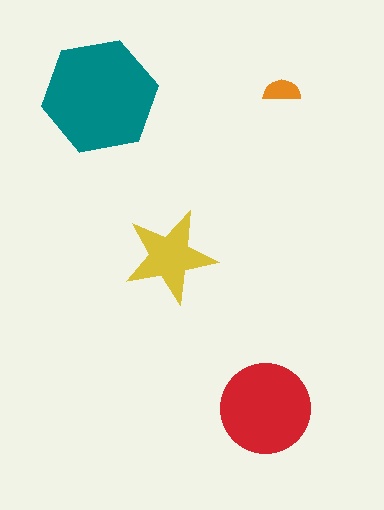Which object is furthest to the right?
The orange semicircle is rightmost.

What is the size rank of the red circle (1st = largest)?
2nd.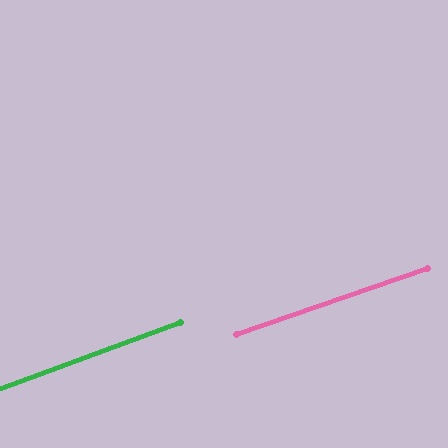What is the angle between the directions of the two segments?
Approximately 1 degree.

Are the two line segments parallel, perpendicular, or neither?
Parallel — their directions differ by only 1.0°.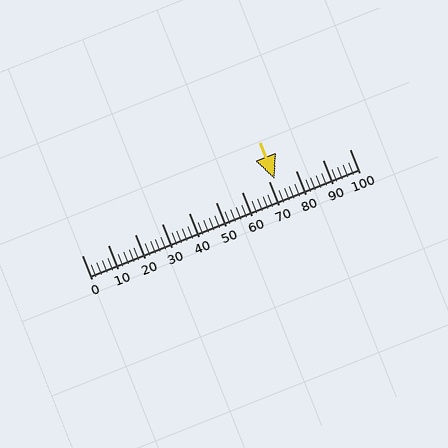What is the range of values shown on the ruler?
The ruler shows values from 0 to 100.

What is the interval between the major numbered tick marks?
The major tick marks are spaced 10 units apart.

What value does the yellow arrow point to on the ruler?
The yellow arrow points to approximately 72.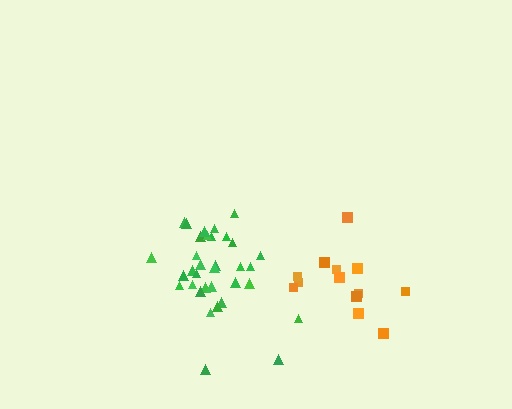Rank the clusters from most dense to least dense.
green, orange.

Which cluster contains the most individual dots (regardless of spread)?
Green (34).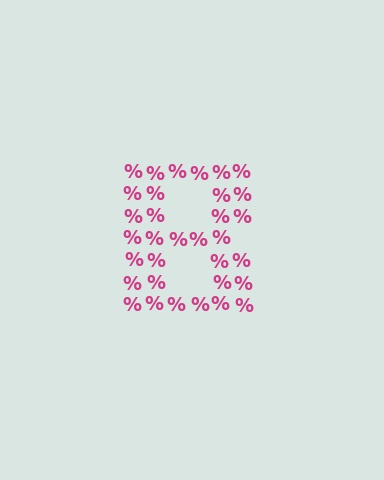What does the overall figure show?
The overall figure shows the letter B.